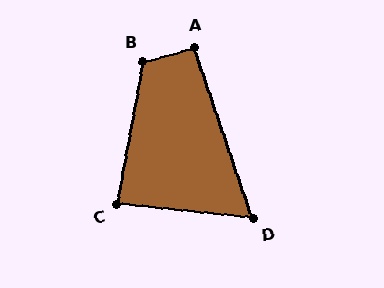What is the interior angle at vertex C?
Approximately 86 degrees (approximately right).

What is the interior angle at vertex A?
Approximately 94 degrees (approximately right).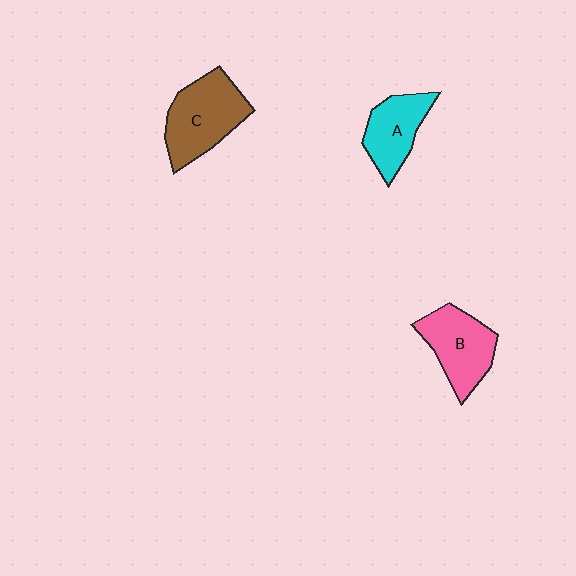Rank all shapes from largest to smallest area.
From largest to smallest: C (brown), B (pink), A (cyan).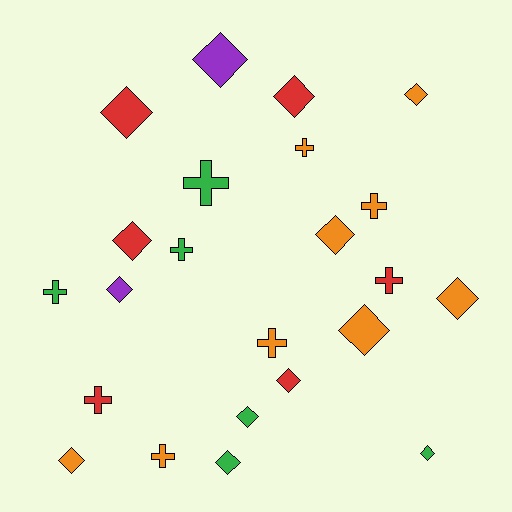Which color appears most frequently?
Orange, with 9 objects.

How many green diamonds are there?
There are 3 green diamonds.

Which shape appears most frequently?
Diamond, with 14 objects.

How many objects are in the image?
There are 23 objects.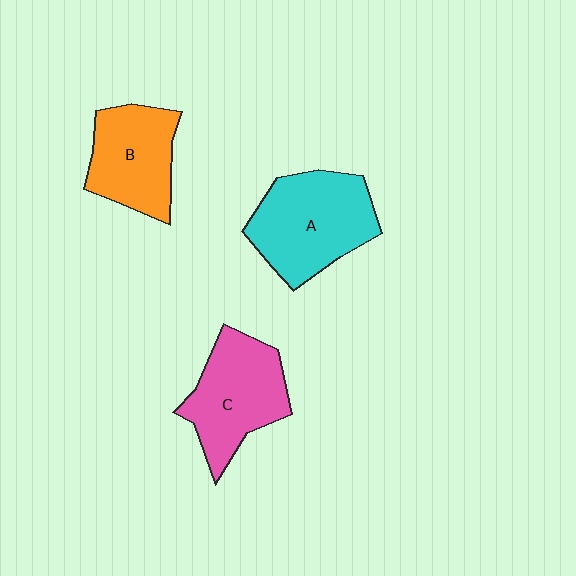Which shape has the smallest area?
Shape B (orange).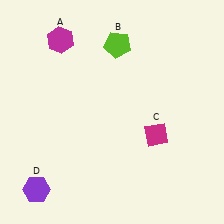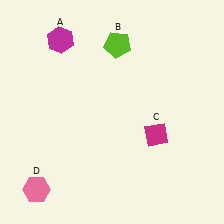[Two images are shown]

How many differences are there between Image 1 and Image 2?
There is 1 difference between the two images.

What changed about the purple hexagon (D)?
In Image 1, D is purple. In Image 2, it changed to pink.